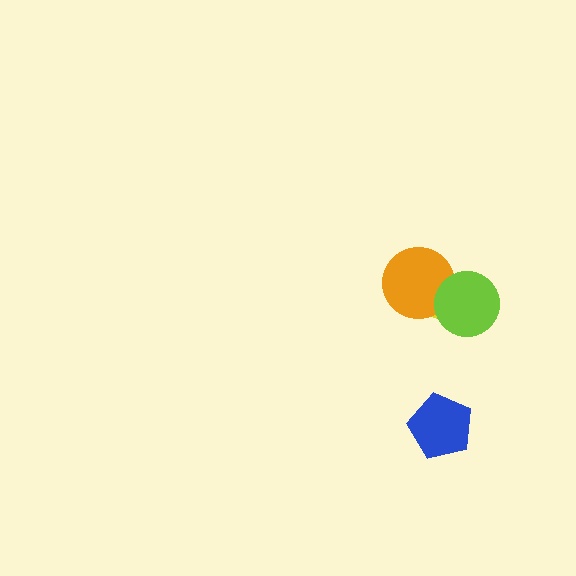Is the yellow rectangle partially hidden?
Yes, it is partially covered by another shape.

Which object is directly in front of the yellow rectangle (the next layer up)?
The orange circle is directly in front of the yellow rectangle.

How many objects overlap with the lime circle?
2 objects overlap with the lime circle.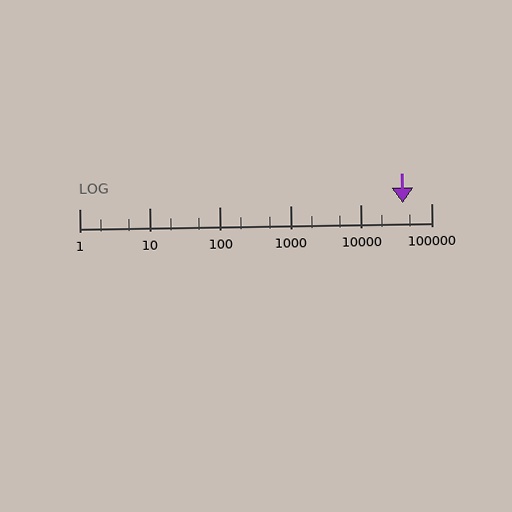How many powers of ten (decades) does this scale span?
The scale spans 5 decades, from 1 to 100000.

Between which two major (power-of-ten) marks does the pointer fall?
The pointer is between 10000 and 100000.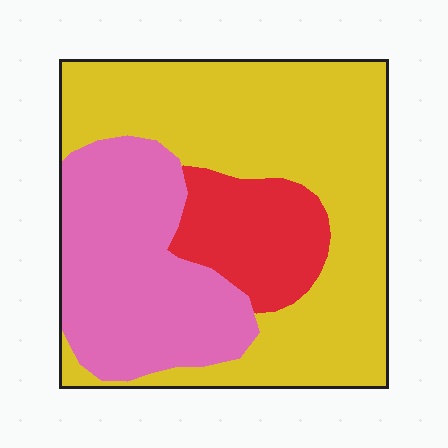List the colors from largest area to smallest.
From largest to smallest: yellow, pink, red.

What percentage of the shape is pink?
Pink covers around 30% of the shape.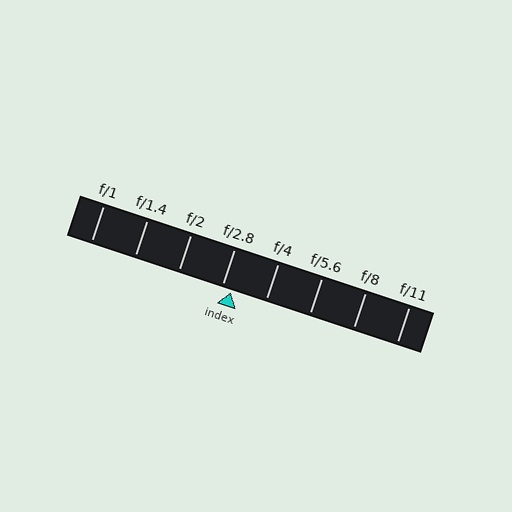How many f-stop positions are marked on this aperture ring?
There are 8 f-stop positions marked.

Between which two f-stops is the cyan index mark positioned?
The index mark is between f/2.8 and f/4.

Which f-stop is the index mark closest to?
The index mark is closest to f/2.8.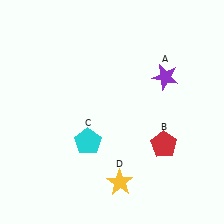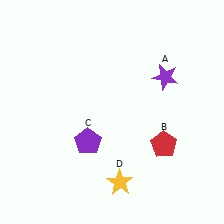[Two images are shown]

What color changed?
The pentagon (C) changed from cyan in Image 1 to purple in Image 2.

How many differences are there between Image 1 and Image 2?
There is 1 difference between the two images.